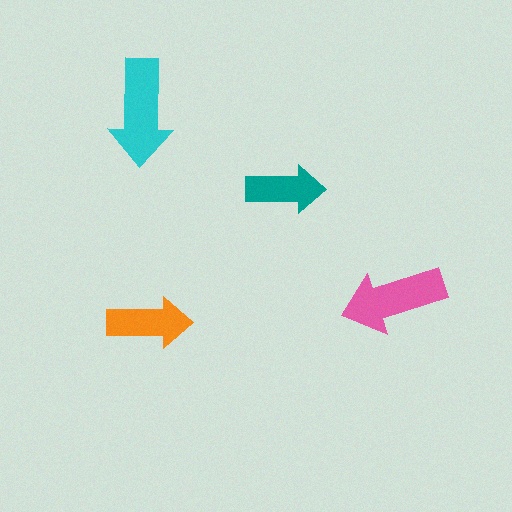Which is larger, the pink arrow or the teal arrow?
The pink one.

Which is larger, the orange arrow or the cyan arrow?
The cyan one.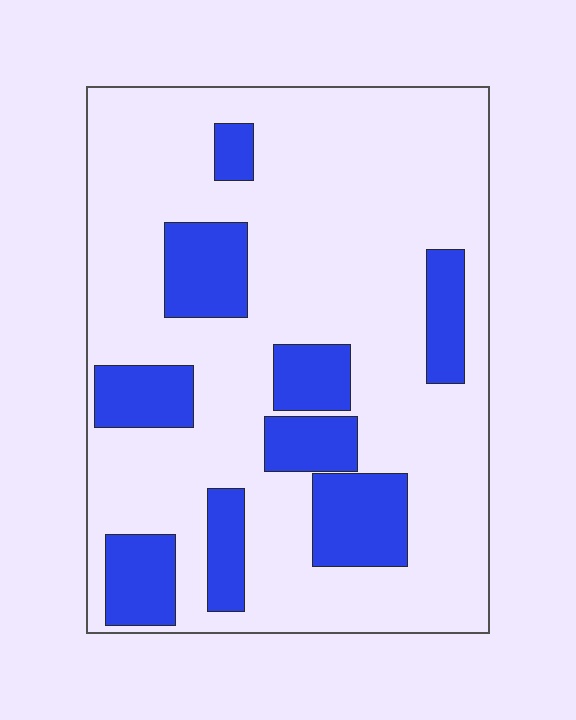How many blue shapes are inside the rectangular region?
9.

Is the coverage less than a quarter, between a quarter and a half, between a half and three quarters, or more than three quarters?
Less than a quarter.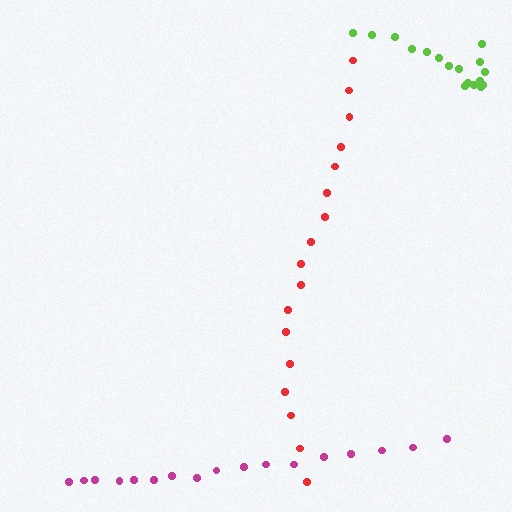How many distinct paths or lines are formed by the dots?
There are 3 distinct paths.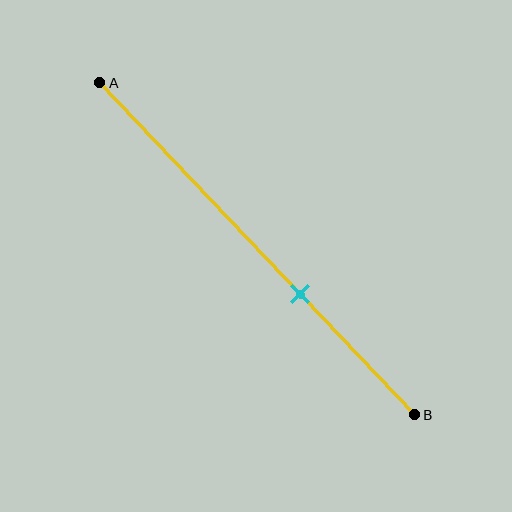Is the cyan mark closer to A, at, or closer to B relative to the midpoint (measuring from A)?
The cyan mark is closer to point B than the midpoint of segment AB.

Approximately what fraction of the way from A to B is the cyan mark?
The cyan mark is approximately 65% of the way from A to B.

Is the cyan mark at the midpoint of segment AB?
No, the mark is at about 65% from A, not at the 50% midpoint.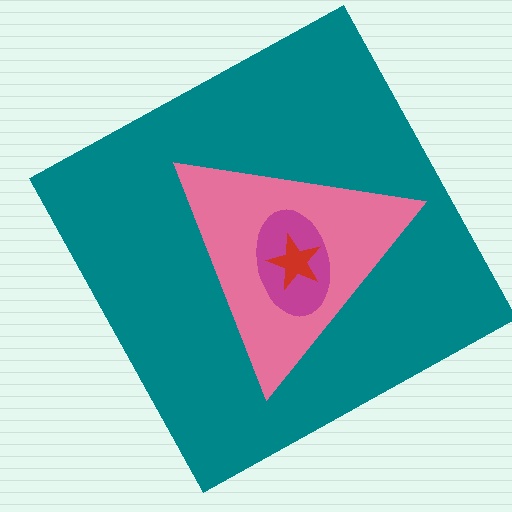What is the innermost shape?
The red star.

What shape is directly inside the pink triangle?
The magenta ellipse.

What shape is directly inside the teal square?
The pink triangle.